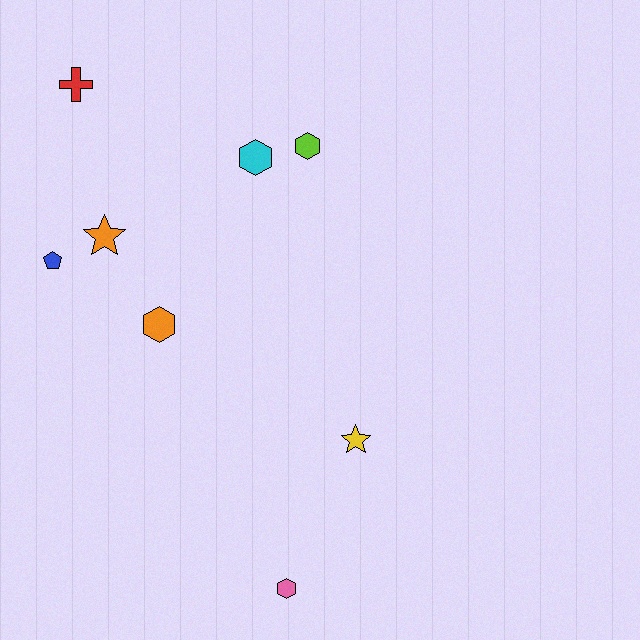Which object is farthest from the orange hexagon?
The pink hexagon is farthest from the orange hexagon.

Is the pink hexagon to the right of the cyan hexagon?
Yes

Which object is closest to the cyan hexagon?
The lime hexagon is closest to the cyan hexagon.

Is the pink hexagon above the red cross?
No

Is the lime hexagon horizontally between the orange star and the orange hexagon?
No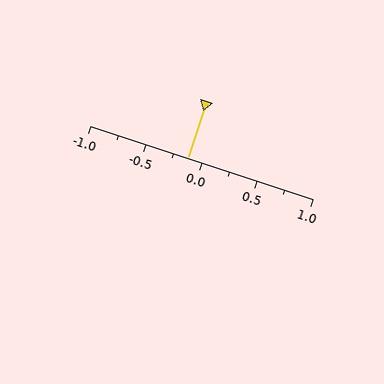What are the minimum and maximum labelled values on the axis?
The axis runs from -1.0 to 1.0.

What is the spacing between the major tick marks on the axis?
The major ticks are spaced 0.5 apart.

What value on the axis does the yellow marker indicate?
The marker indicates approximately -0.12.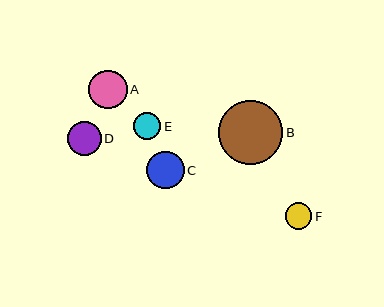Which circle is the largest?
Circle B is the largest with a size of approximately 65 pixels.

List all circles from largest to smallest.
From largest to smallest: B, A, C, D, E, F.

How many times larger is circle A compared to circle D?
Circle A is approximately 1.2 times the size of circle D.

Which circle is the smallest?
Circle F is the smallest with a size of approximately 26 pixels.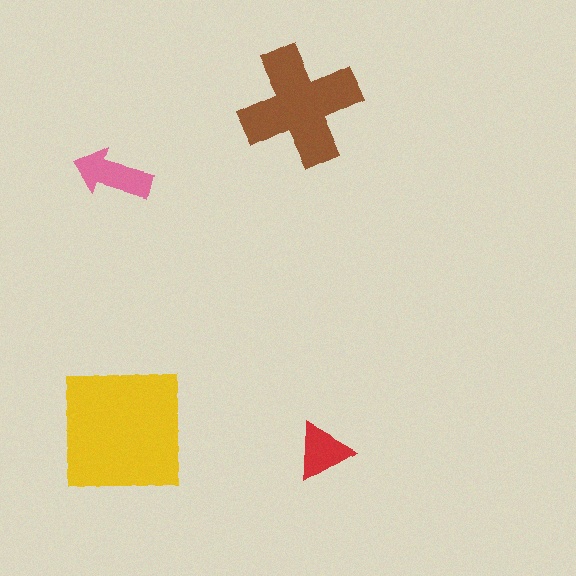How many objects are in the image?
There are 4 objects in the image.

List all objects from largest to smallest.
The yellow square, the brown cross, the pink arrow, the red triangle.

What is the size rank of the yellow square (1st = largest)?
1st.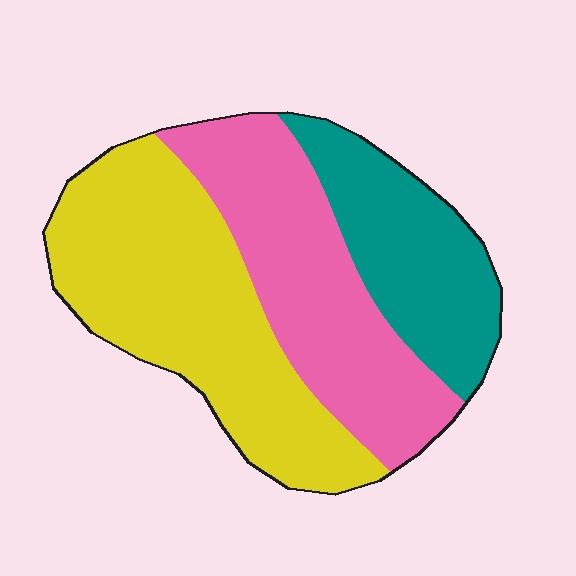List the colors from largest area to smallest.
From largest to smallest: yellow, pink, teal.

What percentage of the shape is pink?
Pink takes up about one third (1/3) of the shape.